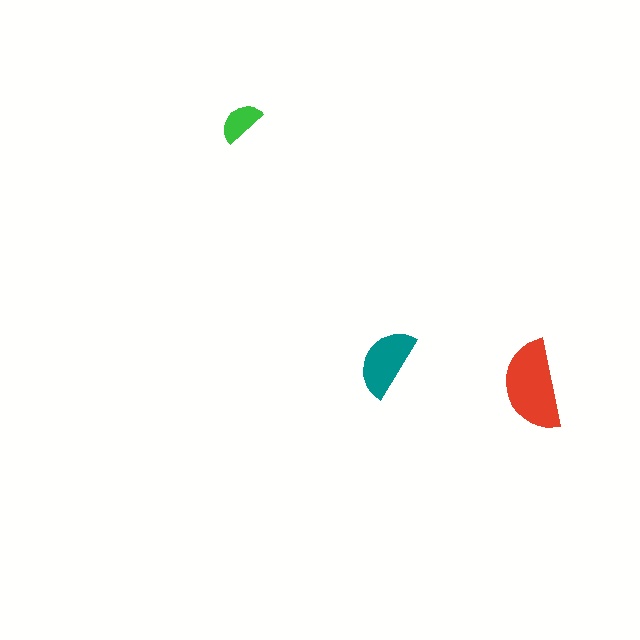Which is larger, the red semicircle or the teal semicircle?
The red one.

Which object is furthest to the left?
The green semicircle is leftmost.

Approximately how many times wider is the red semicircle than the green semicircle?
About 2 times wider.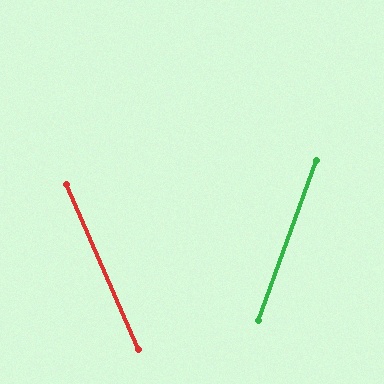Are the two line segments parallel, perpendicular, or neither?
Neither parallel nor perpendicular — they differ by about 44°.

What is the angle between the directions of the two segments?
Approximately 44 degrees.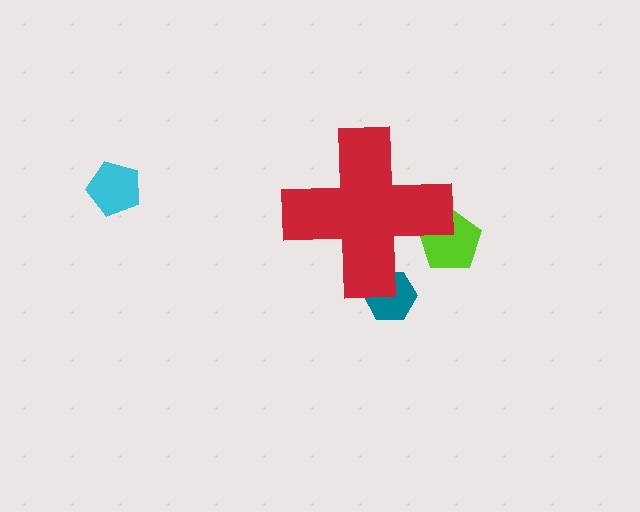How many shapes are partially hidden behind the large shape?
2 shapes are partially hidden.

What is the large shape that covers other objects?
A red cross.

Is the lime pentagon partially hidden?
Yes, the lime pentagon is partially hidden behind the red cross.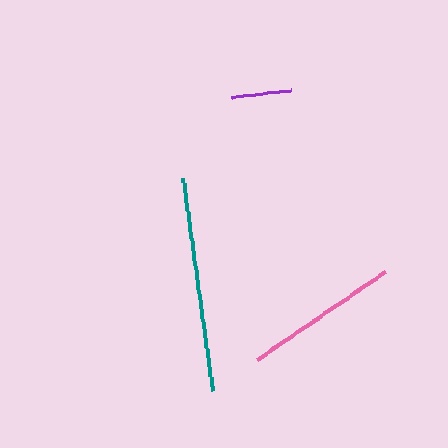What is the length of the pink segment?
The pink segment is approximately 155 pixels long.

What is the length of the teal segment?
The teal segment is approximately 214 pixels long.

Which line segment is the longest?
The teal line is the longest at approximately 214 pixels.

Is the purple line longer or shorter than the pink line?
The pink line is longer than the purple line.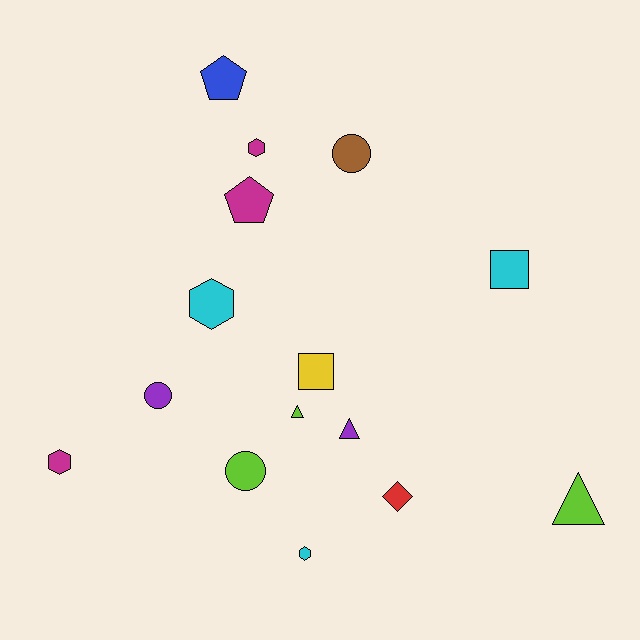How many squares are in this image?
There are 2 squares.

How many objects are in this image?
There are 15 objects.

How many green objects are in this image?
There are no green objects.